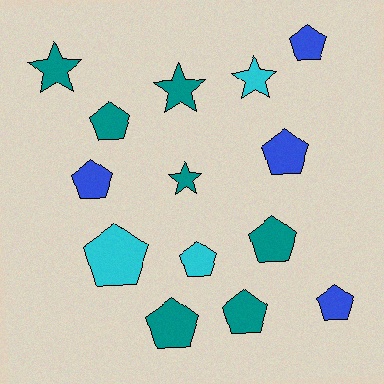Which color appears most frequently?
Teal, with 7 objects.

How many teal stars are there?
There are 3 teal stars.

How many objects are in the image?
There are 14 objects.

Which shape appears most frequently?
Pentagon, with 10 objects.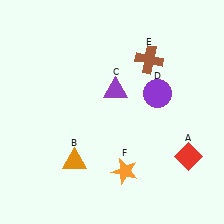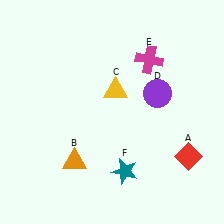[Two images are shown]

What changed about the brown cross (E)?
In Image 1, E is brown. In Image 2, it changed to magenta.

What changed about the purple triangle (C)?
In Image 1, C is purple. In Image 2, it changed to yellow.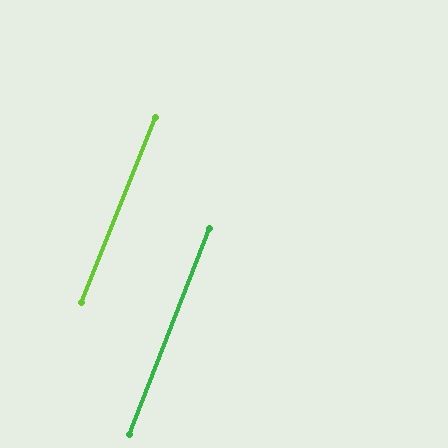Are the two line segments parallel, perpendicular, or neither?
Parallel — their directions differ by only 0.5°.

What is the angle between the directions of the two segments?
Approximately 1 degree.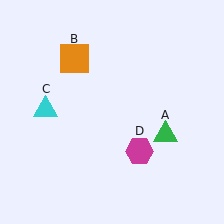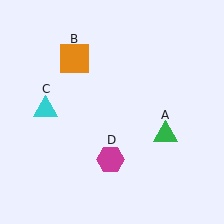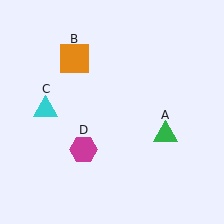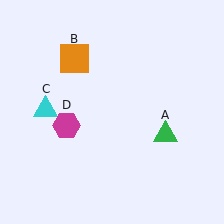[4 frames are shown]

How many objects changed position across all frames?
1 object changed position: magenta hexagon (object D).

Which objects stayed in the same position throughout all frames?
Green triangle (object A) and orange square (object B) and cyan triangle (object C) remained stationary.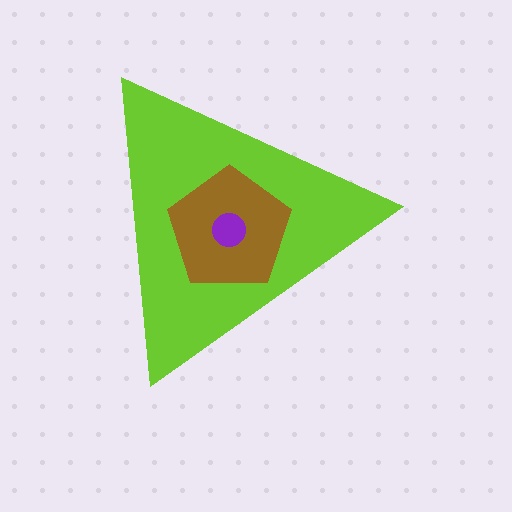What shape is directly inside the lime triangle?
The brown pentagon.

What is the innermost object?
The purple circle.